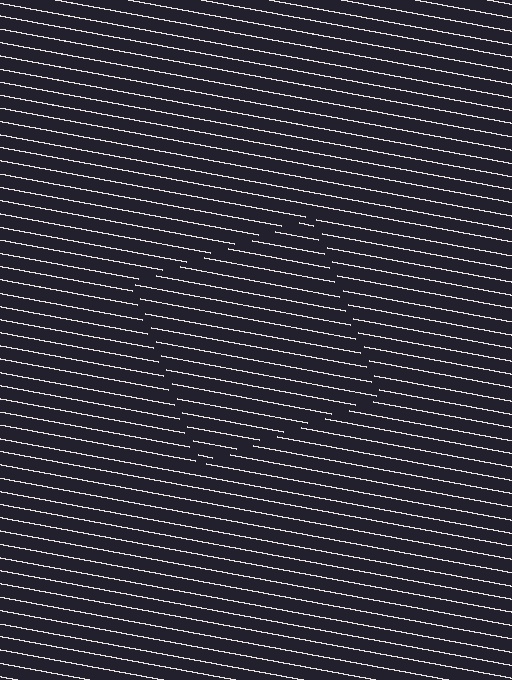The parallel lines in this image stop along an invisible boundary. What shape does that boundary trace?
An illusory square. The interior of the shape contains the same grating, shifted by half a period — the contour is defined by the phase discontinuity where line-ends from the inner and outer gratings abut.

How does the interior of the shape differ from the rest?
The interior of the shape contains the same grating, shifted by half a period — the contour is defined by the phase discontinuity where line-ends from the inner and outer gratings abut.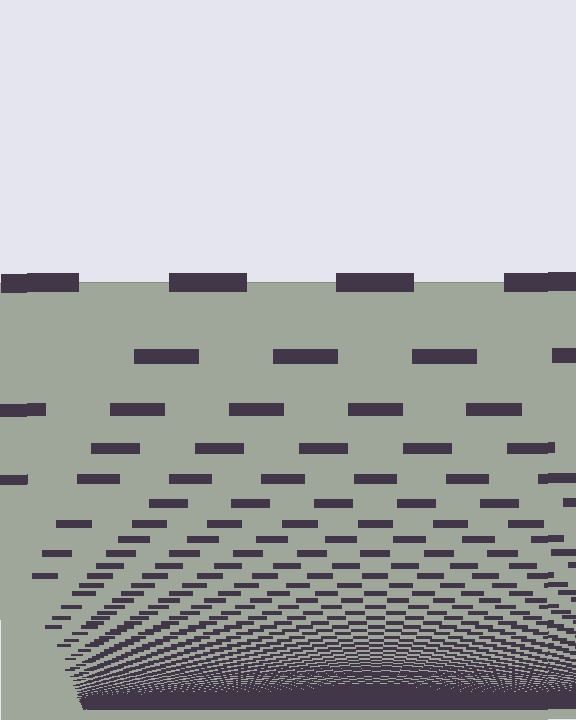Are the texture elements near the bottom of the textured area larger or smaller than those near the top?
Smaller. The gradient is inverted — elements near the bottom are smaller and denser.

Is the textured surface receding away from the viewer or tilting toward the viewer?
The surface appears to tilt toward the viewer. Texture elements get larger and sparser toward the top.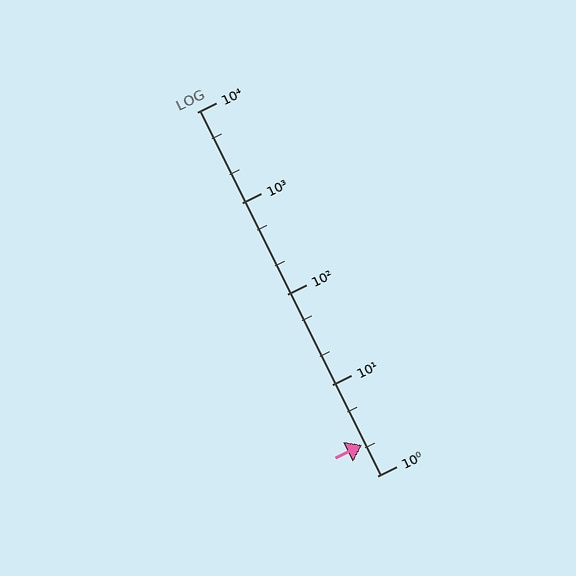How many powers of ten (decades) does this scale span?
The scale spans 4 decades, from 1 to 10000.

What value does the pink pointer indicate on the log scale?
The pointer indicates approximately 2.2.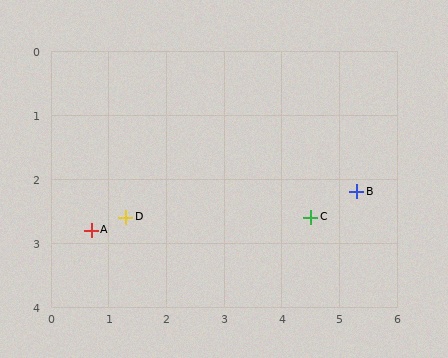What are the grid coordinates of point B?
Point B is at approximately (5.3, 2.2).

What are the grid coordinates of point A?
Point A is at approximately (0.7, 2.8).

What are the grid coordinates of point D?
Point D is at approximately (1.3, 2.6).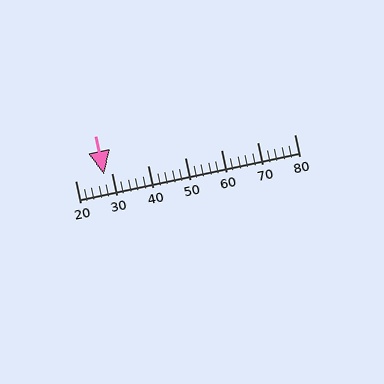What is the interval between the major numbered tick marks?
The major tick marks are spaced 10 units apart.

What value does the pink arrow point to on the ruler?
The pink arrow points to approximately 28.